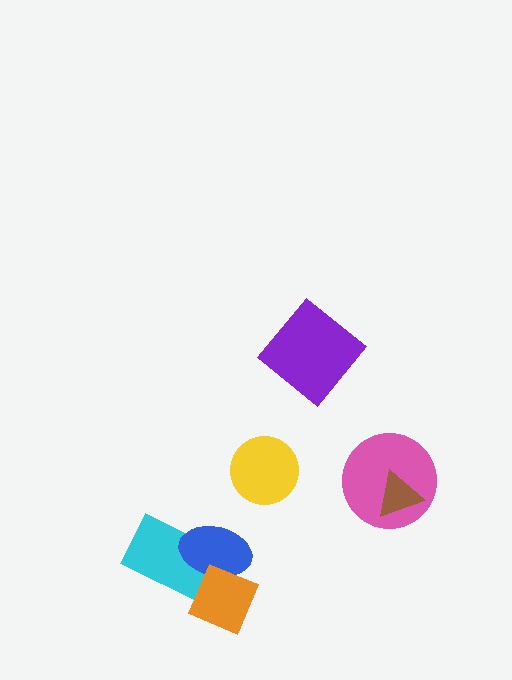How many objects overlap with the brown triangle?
1 object overlaps with the brown triangle.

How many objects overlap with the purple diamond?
0 objects overlap with the purple diamond.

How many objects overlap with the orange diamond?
2 objects overlap with the orange diamond.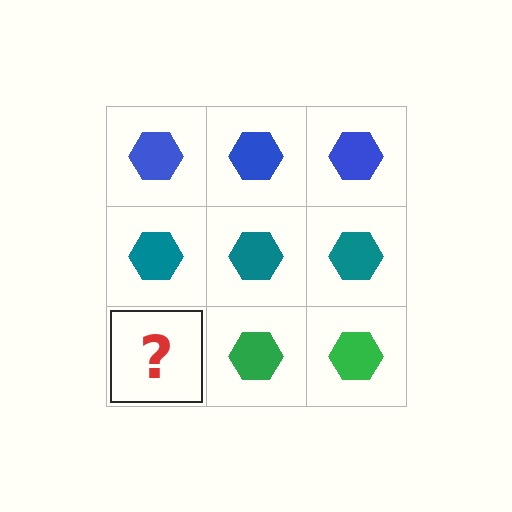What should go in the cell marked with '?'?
The missing cell should contain a green hexagon.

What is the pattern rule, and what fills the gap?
The rule is that each row has a consistent color. The gap should be filled with a green hexagon.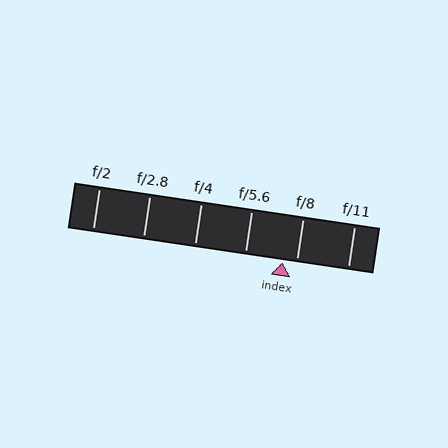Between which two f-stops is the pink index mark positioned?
The index mark is between f/5.6 and f/8.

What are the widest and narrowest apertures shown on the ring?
The widest aperture shown is f/2 and the narrowest is f/11.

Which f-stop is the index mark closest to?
The index mark is closest to f/8.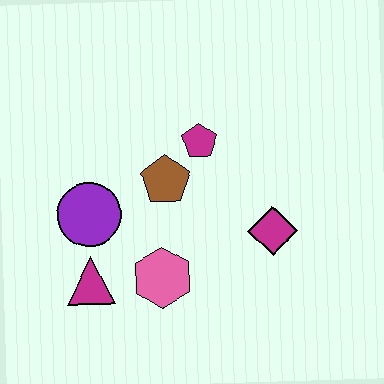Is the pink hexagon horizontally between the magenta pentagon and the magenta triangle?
Yes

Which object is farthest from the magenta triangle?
The magenta diamond is farthest from the magenta triangle.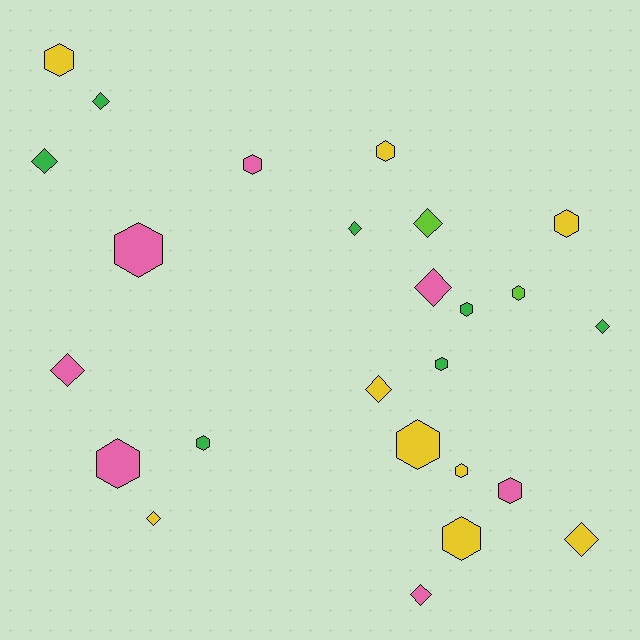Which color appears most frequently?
Yellow, with 9 objects.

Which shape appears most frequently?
Hexagon, with 14 objects.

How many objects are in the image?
There are 25 objects.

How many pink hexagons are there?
There are 4 pink hexagons.